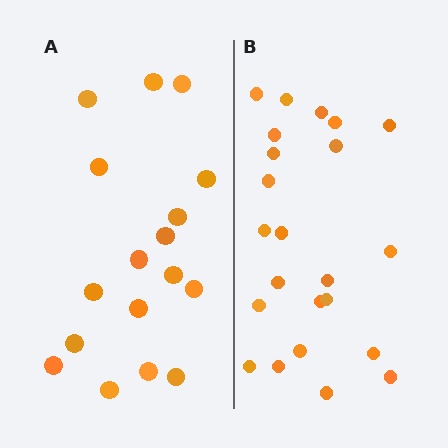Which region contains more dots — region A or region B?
Region B (the right region) has more dots.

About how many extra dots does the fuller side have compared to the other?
Region B has about 6 more dots than region A.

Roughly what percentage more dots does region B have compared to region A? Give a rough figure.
About 35% more.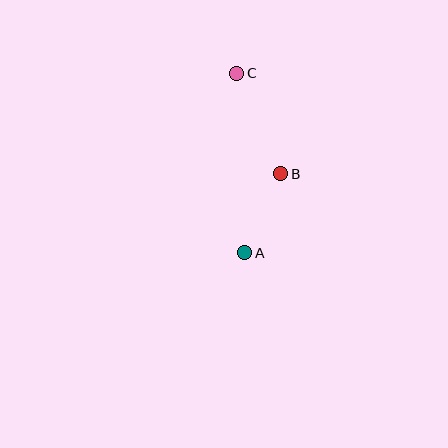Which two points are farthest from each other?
Points A and C are farthest from each other.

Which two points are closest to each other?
Points A and B are closest to each other.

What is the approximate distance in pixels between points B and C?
The distance between B and C is approximately 110 pixels.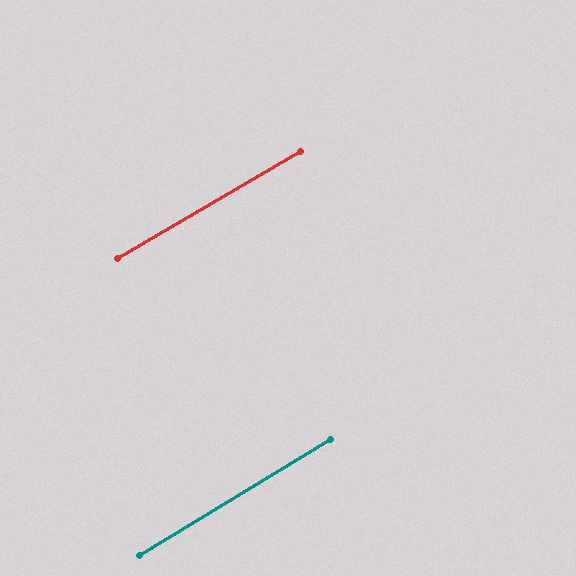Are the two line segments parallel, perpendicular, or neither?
Parallel — their directions differ by only 0.8°.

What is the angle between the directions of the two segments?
Approximately 1 degree.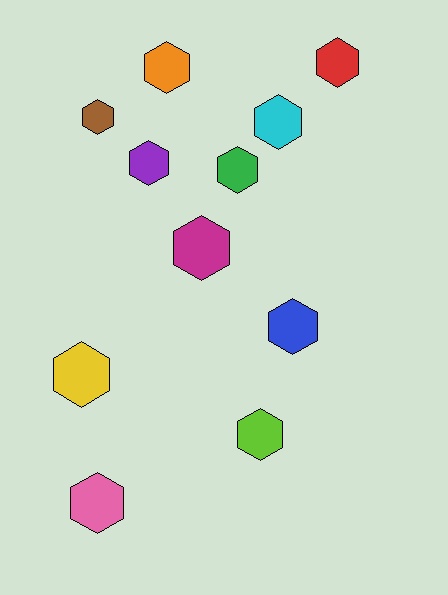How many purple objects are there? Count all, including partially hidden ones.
There is 1 purple object.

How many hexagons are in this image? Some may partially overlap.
There are 11 hexagons.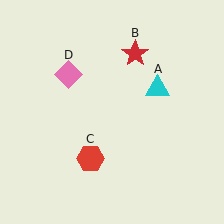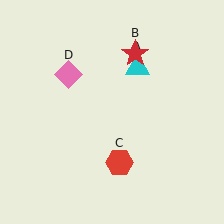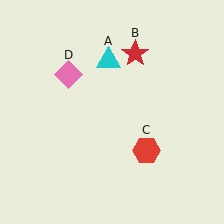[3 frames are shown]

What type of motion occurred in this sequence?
The cyan triangle (object A), red hexagon (object C) rotated counterclockwise around the center of the scene.